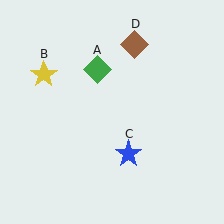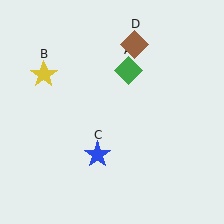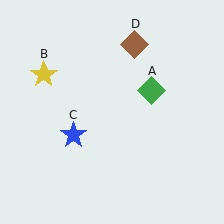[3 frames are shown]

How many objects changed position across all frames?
2 objects changed position: green diamond (object A), blue star (object C).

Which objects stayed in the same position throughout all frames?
Yellow star (object B) and brown diamond (object D) remained stationary.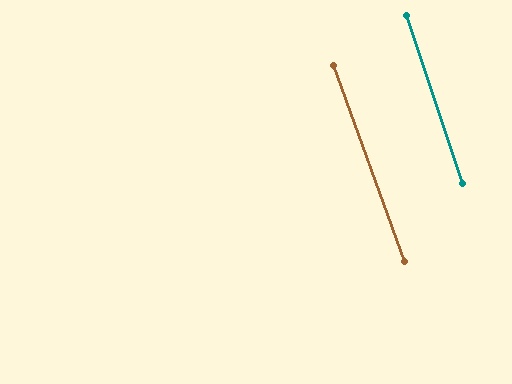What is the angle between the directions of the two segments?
Approximately 1 degree.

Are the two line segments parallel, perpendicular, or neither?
Parallel — their directions differ by only 1.1°.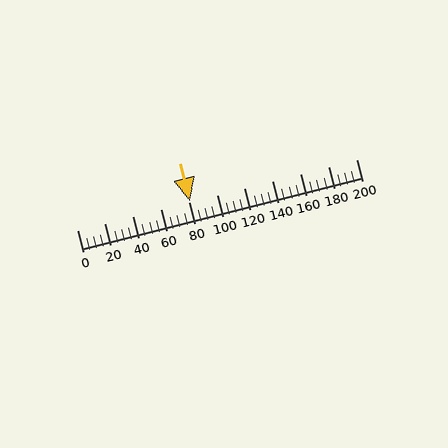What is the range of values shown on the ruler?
The ruler shows values from 0 to 200.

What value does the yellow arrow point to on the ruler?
The yellow arrow points to approximately 81.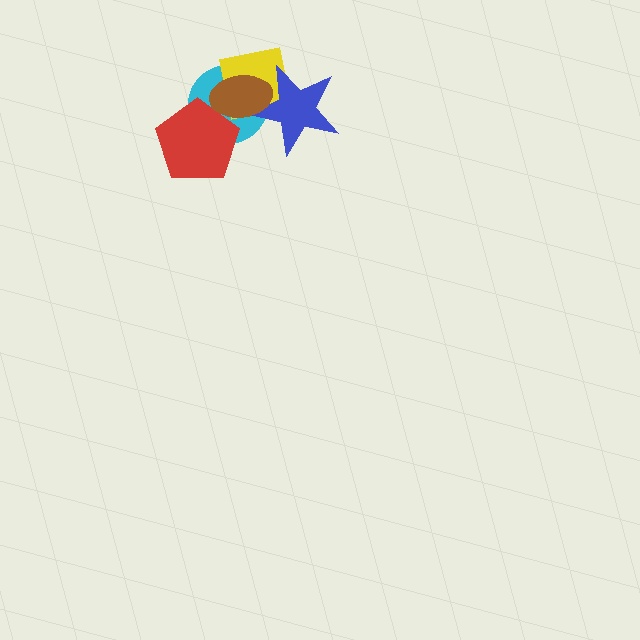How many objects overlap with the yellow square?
3 objects overlap with the yellow square.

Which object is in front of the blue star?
The brown ellipse is in front of the blue star.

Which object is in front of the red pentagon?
The brown ellipse is in front of the red pentagon.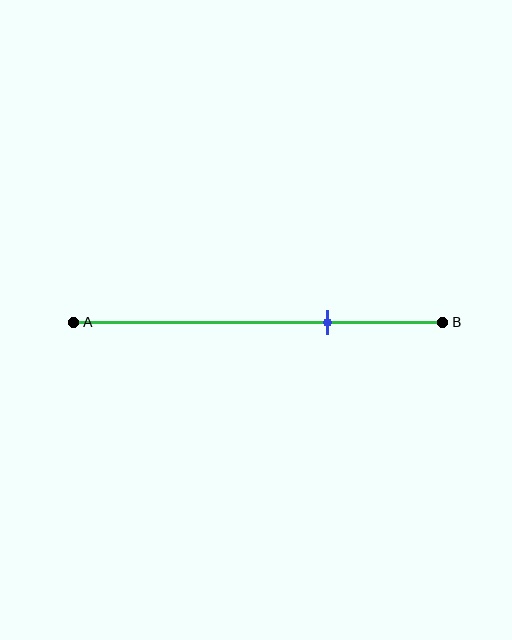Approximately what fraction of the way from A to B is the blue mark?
The blue mark is approximately 70% of the way from A to B.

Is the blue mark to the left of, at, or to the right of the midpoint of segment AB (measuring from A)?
The blue mark is to the right of the midpoint of segment AB.